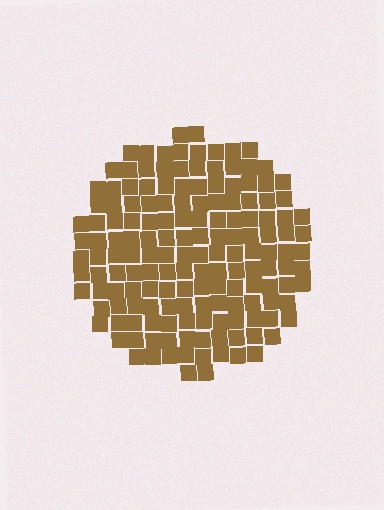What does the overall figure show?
The overall figure shows a circle.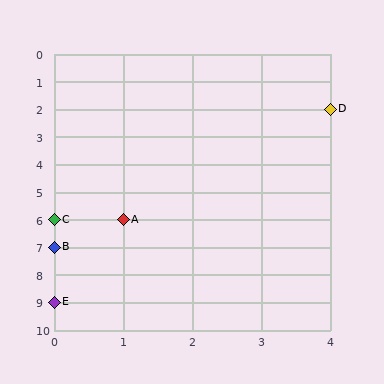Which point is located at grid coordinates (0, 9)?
Point E is at (0, 9).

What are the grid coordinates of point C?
Point C is at grid coordinates (0, 6).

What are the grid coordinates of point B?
Point B is at grid coordinates (0, 7).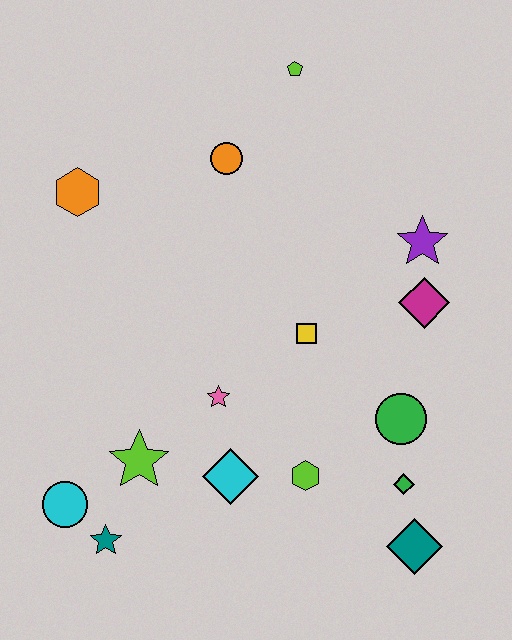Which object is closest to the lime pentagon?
The orange circle is closest to the lime pentagon.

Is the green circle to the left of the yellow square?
No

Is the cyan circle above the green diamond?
No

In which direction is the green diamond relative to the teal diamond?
The green diamond is above the teal diamond.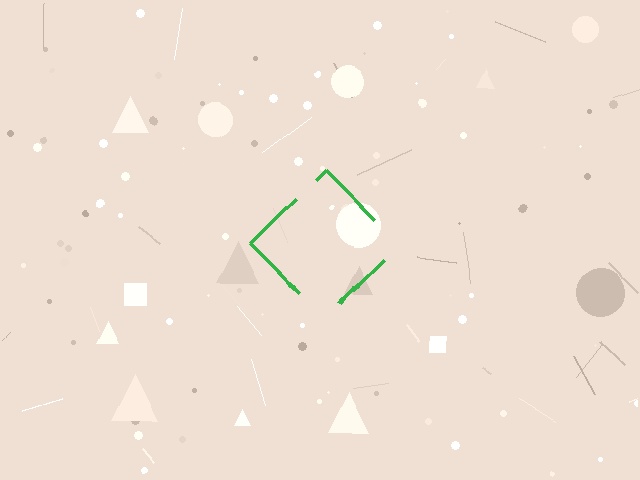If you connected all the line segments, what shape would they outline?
They would outline a diamond.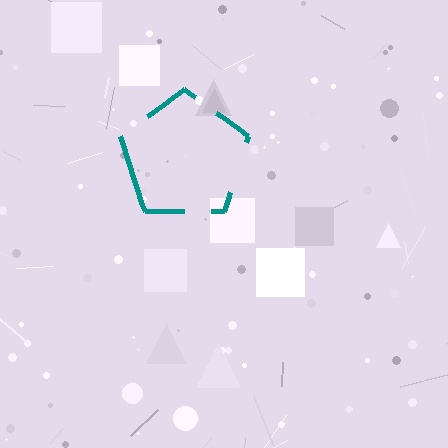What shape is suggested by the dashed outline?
The dashed outline suggests a pentagon.